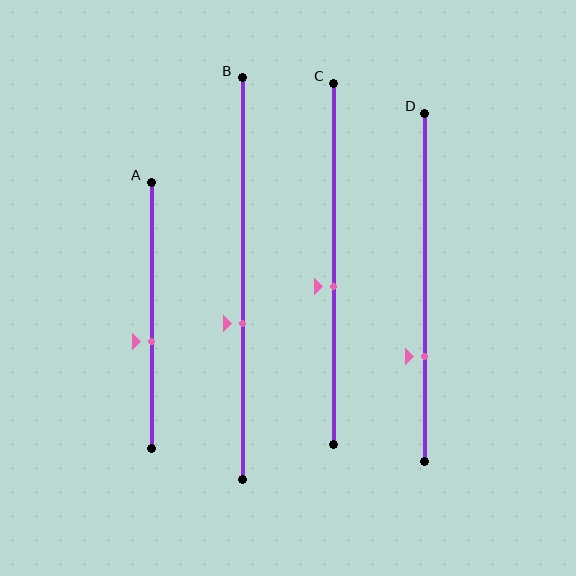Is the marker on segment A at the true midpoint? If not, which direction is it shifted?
No, the marker on segment A is shifted downward by about 10% of the segment length.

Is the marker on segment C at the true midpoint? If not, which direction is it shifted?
No, the marker on segment C is shifted downward by about 6% of the segment length.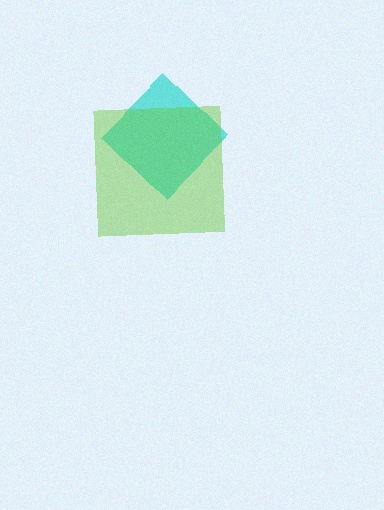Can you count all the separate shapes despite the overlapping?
Yes, there are 2 separate shapes.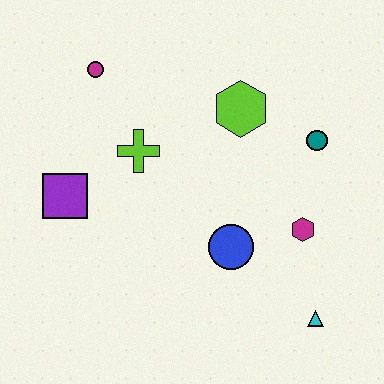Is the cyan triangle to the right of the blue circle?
Yes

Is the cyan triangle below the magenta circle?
Yes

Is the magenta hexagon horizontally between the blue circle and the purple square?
No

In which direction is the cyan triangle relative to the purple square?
The cyan triangle is to the right of the purple square.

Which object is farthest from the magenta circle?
The cyan triangle is farthest from the magenta circle.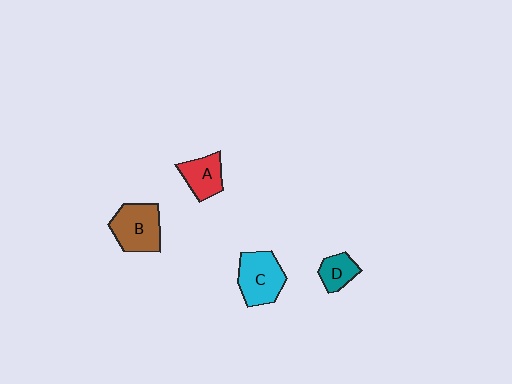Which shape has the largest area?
Shape C (cyan).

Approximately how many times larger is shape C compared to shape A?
Approximately 1.4 times.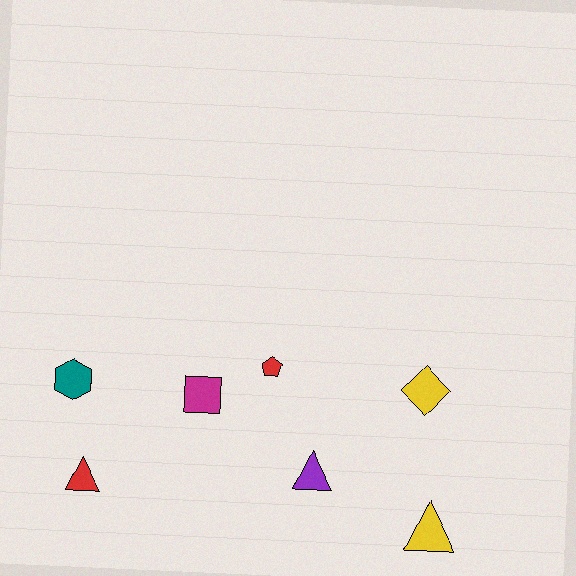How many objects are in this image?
There are 7 objects.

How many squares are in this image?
There is 1 square.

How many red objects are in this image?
There are 2 red objects.